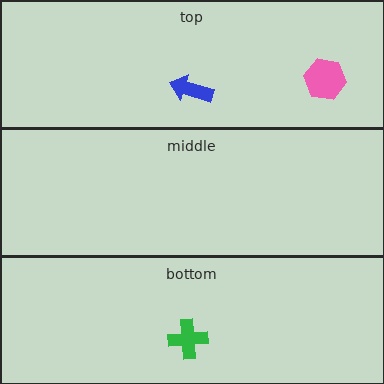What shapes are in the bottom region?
The green cross.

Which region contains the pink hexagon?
The top region.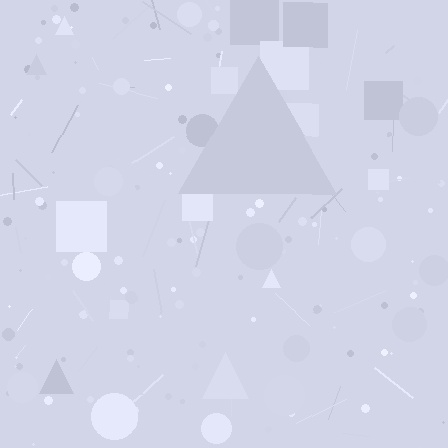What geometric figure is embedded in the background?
A triangle is embedded in the background.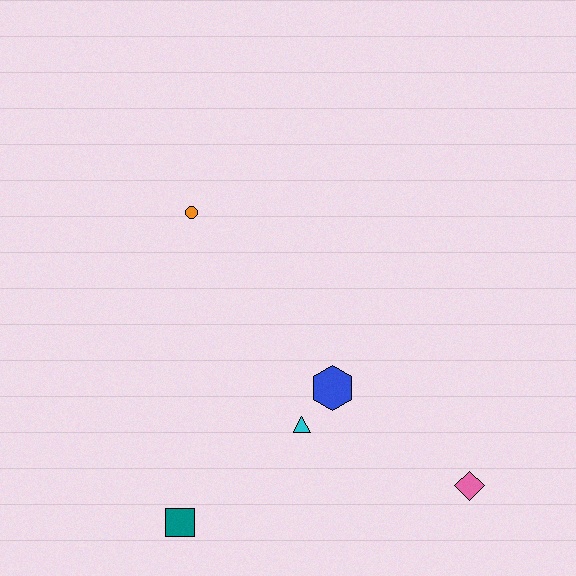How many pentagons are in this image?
There are no pentagons.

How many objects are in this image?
There are 5 objects.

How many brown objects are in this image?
There are no brown objects.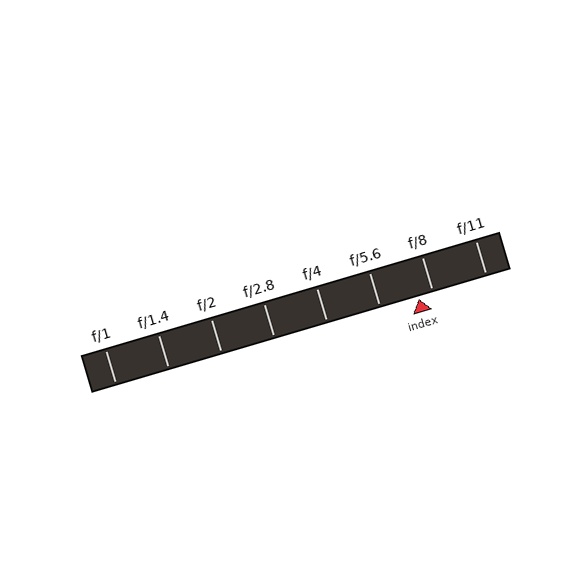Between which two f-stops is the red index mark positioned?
The index mark is between f/5.6 and f/8.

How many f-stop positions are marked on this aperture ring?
There are 8 f-stop positions marked.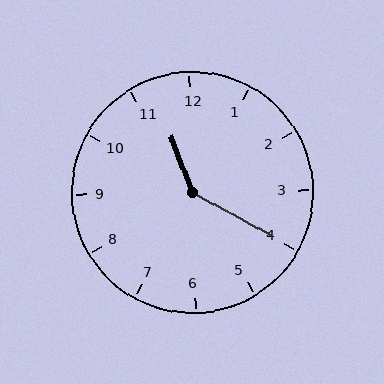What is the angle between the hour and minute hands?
Approximately 140 degrees.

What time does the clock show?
11:20.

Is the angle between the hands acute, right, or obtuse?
It is obtuse.